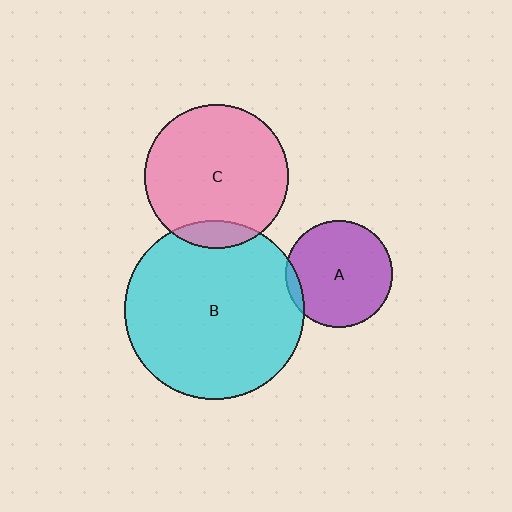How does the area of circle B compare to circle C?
Approximately 1.6 times.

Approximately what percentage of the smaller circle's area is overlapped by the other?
Approximately 10%.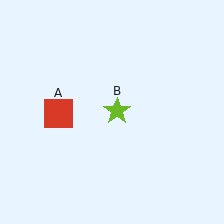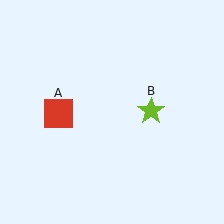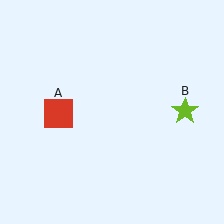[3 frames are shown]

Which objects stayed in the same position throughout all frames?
Red square (object A) remained stationary.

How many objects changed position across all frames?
1 object changed position: lime star (object B).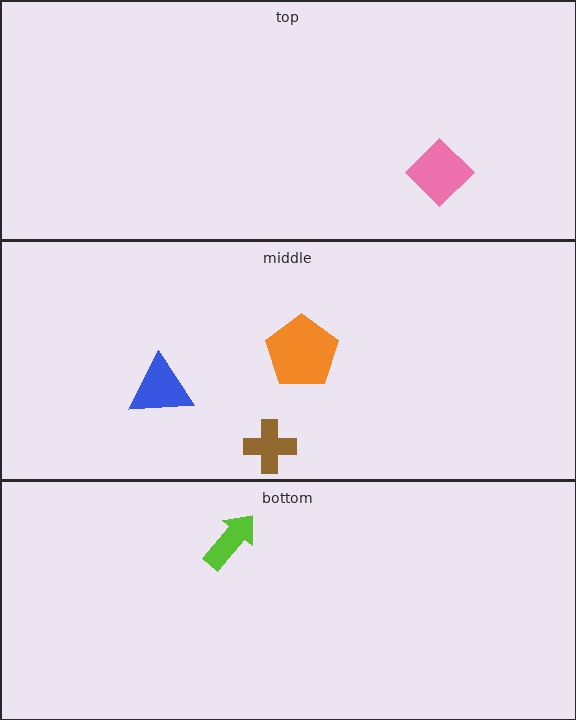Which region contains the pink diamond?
The top region.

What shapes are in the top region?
The pink diamond.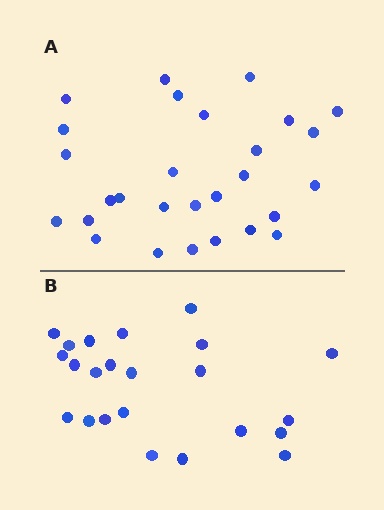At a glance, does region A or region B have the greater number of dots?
Region A (the top region) has more dots.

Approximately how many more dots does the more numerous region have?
Region A has about 5 more dots than region B.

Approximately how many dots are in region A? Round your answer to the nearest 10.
About 30 dots. (The exact count is 28, which rounds to 30.)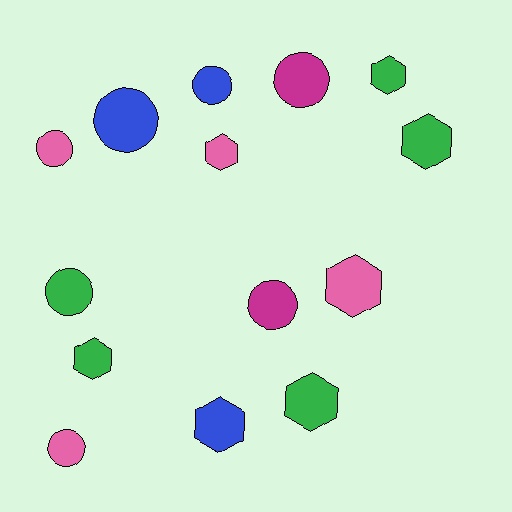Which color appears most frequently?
Green, with 5 objects.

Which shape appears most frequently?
Circle, with 7 objects.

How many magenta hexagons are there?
There are no magenta hexagons.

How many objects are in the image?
There are 14 objects.